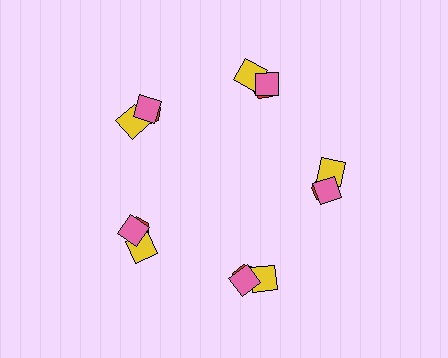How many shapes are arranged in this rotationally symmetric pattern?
There are 15 shapes, arranged in 5 groups of 3.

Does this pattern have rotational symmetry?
Yes, this pattern has 5-fold rotational symmetry. It looks the same after rotating 72 degrees around the center.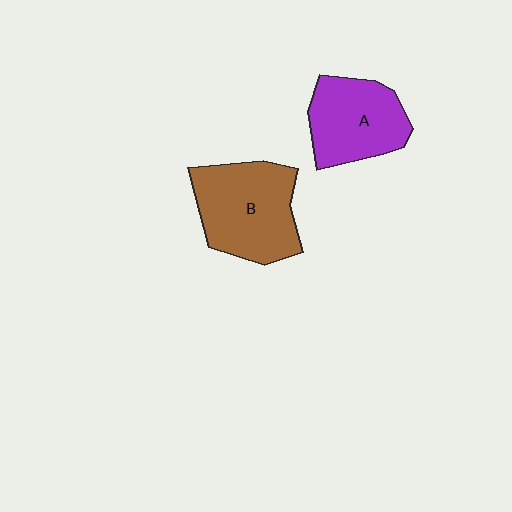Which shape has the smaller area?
Shape A (purple).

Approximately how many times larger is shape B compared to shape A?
Approximately 1.2 times.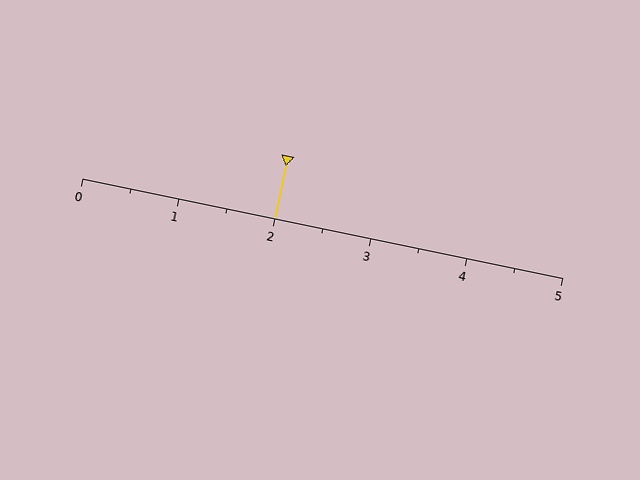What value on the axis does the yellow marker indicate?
The marker indicates approximately 2.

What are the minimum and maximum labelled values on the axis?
The axis runs from 0 to 5.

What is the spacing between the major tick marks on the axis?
The major ticks are spaced 1 apart.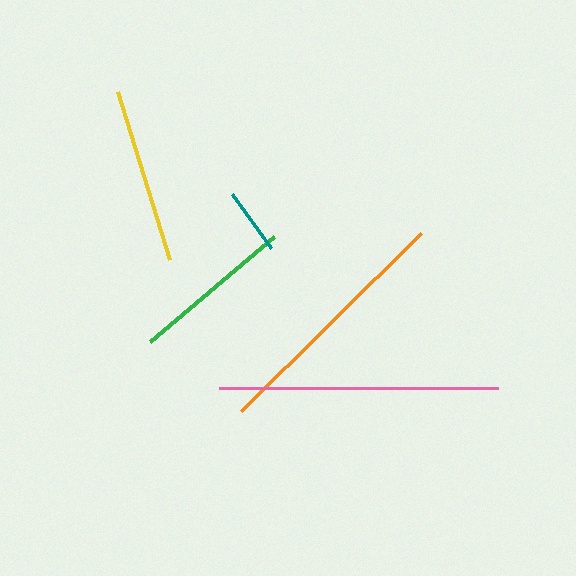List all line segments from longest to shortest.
From longest to shortest: pink, orange, yellow, green, teal.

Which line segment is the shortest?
The teal line is the shortest at approximately 66 pixels.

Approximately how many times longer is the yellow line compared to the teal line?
The yellow line is approximately 2.7 times the length of the teal line.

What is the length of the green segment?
The green segment is approximately 162 pixels long.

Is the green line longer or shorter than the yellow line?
The yellow line is longer than the green line.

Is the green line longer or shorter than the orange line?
The orange line is longer than the green line.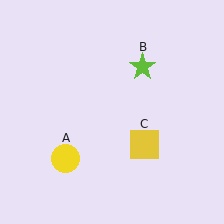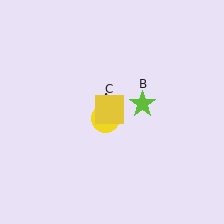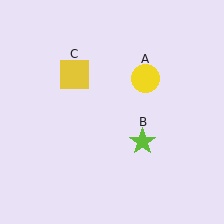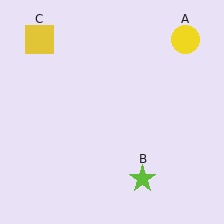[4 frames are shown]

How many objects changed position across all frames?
3 objects changed position: yellow circle (object A), lime star (object B), yellow square (object C).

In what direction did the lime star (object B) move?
The lime star (object B) moved down.